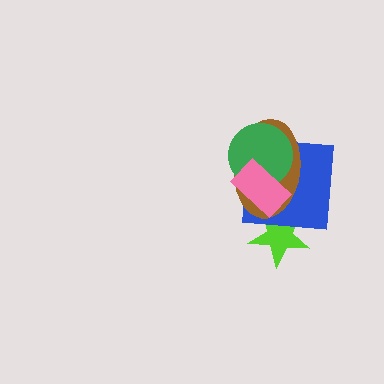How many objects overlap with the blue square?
4 objects overlap with the blue square.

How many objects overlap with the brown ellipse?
4 objects overlap with the brown ellipse.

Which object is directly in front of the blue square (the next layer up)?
The brown ellipse is directly in front of the blue square.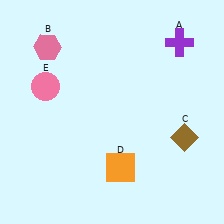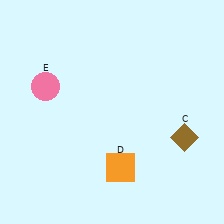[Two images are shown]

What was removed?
The purple cross (A), the pink hexagon (B) were removed in Image 2.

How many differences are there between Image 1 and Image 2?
There are 2 differences between the two images.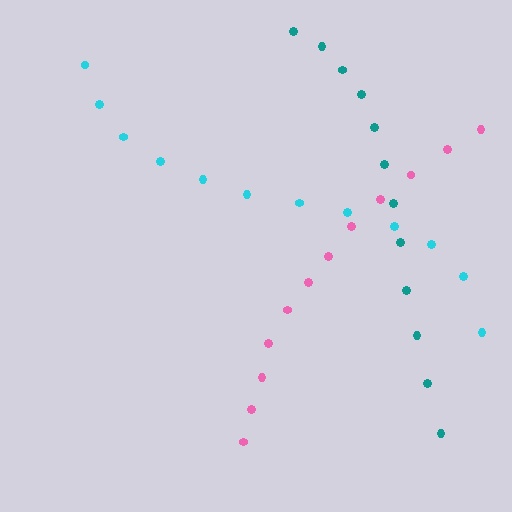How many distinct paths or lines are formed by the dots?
There are 3 distinct paths.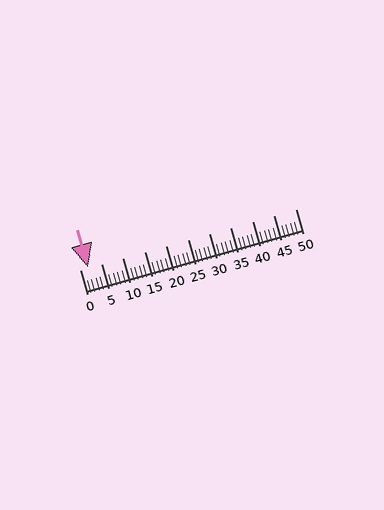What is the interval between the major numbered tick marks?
The major tick marks are spaced 5 units apart.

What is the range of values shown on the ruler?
The ruler shows values from 0 to 50.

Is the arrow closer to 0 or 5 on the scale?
The arrow is closer to 0.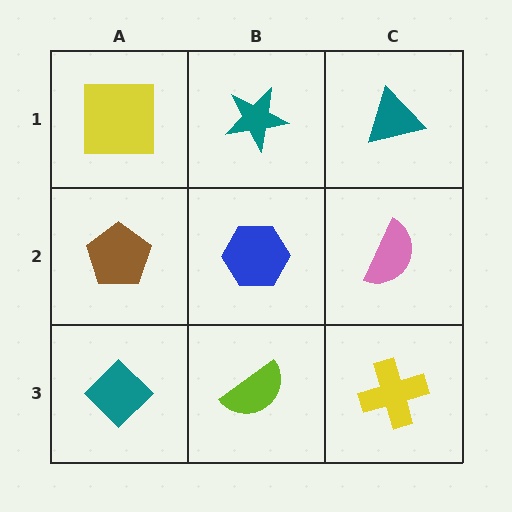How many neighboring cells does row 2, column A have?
3.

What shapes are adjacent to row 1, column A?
A brown pentagon (row 2, column A), a teal star (row 1, column B).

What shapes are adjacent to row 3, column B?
A blue hexagon (row 2, column B), a teal diamond (row 3, column A), a yellow cross (row 3, column C).